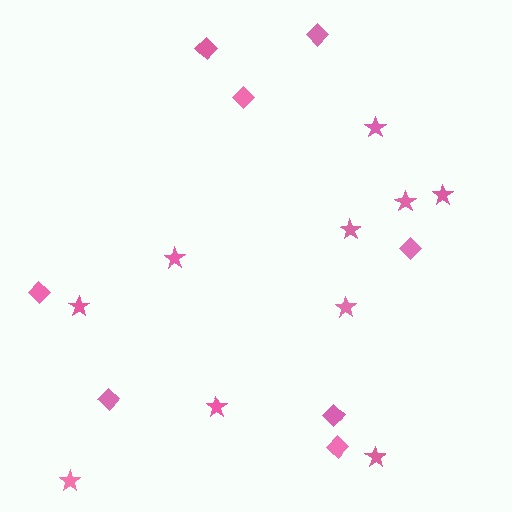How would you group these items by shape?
There are 2 groups: one group of diamonds (8) and one group of stars (10).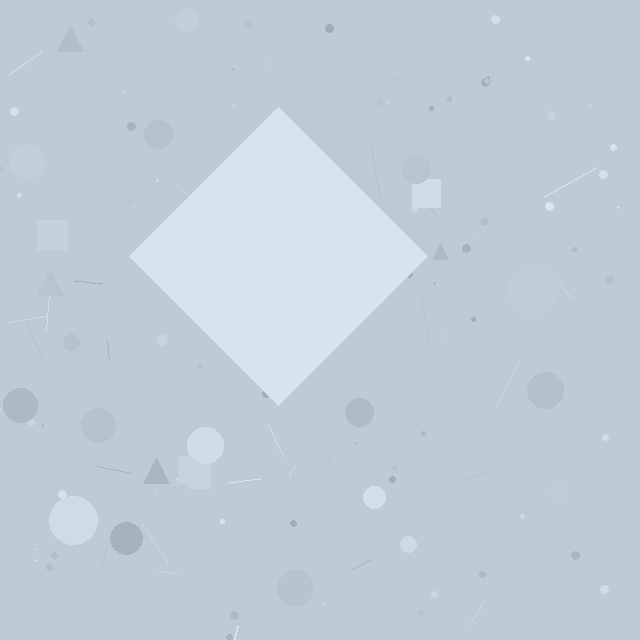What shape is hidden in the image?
A diamond is hidden in the image.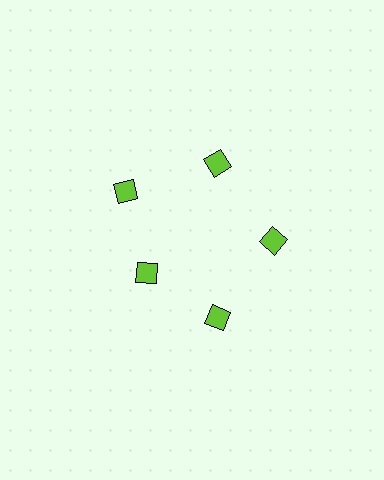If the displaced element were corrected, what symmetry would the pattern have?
It would have 5-fold rotational symmetry — the pattern would map onto itself every 72 degrees.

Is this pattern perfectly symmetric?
No. The 5 lime diamonds are arranged in a ring, but one element near the 8 o'clock position is pulled inward toward the center, breaking the 5-fold rotational symmetry.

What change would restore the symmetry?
The symmetry would be restored by moving it outward, back onto the ring so that all 5 diamonds sit at equal angles and equal distance from the center.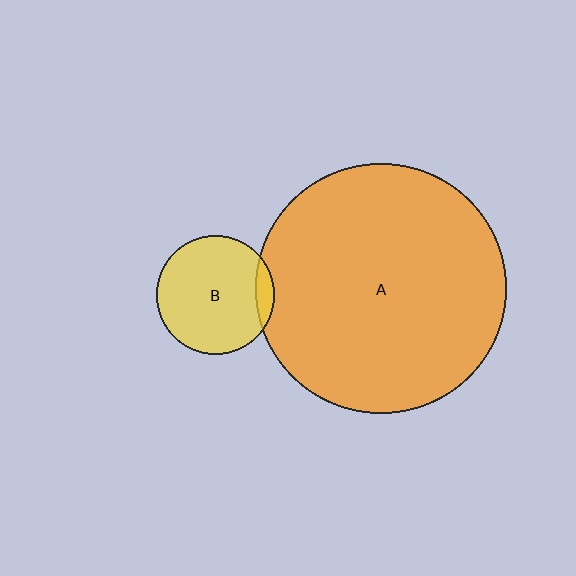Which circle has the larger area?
Circle A (orange).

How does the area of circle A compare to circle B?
Approximately 4.5 times.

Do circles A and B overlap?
Yes.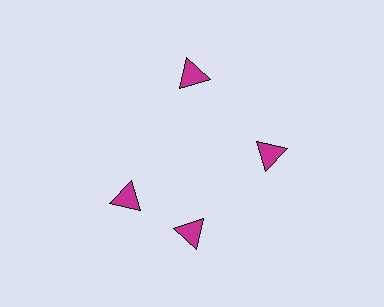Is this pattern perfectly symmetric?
No. The 4 magenta triangles are arranged in a ring, but one element near the 9 o'clock position is rotated out of alignment along the ring, breaking the 4-fold rotational symmetry.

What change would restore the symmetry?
The symmetry would be restored by rotating it back into even spacing with its neighbors so that all 4 triangles sit at equal angles and equal distance from the center.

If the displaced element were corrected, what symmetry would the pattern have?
It would have 4-fold rotational symmetry — the pattern would map onto itself every 90 degrees.